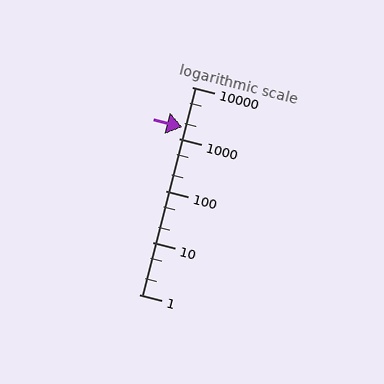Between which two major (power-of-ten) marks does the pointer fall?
The pointer is between 1000 and 10000.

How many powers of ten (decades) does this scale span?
The scale spans 4 decades, from 1 to 10000.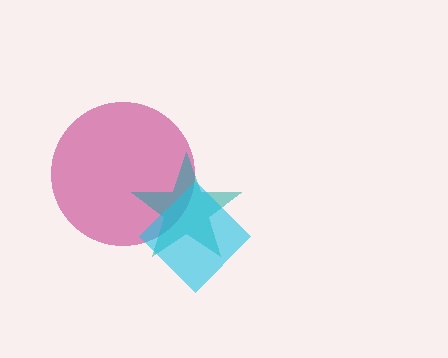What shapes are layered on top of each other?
The layered shapes are: a magenta circle, a teal star, a cyan diamond.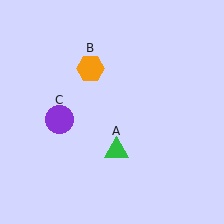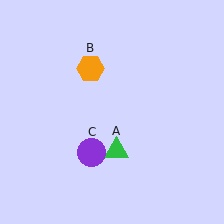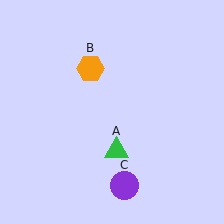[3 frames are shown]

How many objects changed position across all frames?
1 object changed position: purple circle (object C).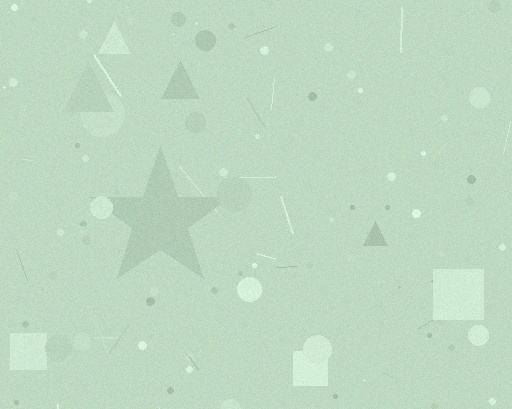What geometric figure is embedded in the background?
A star is embedded in the background.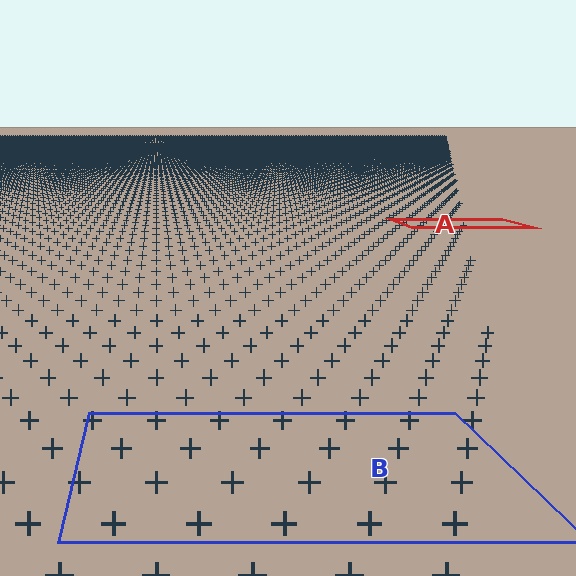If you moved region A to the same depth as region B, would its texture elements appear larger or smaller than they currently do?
They would appear larger. At a closer depth, the same texture elements are projected at a bigger on-screen size.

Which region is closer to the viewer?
Region B is closer. The texture elements there are larger and more spread out.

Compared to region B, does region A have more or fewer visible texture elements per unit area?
Region A has more texture elements per unit area — they are packed more densely because it is farther away.